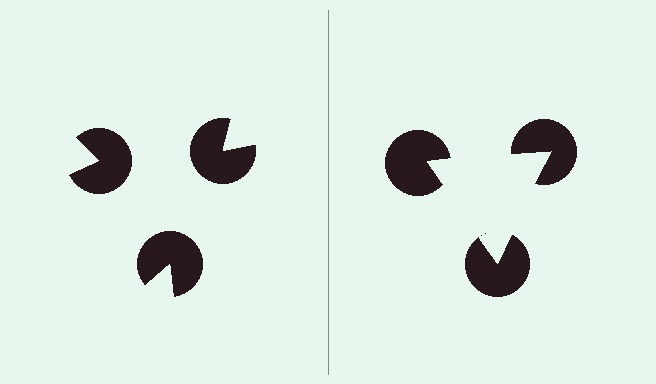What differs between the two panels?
The pac-man discs are positioned identically on both sides; only the wedge orientations differ. On the right they align to a triangle; on the left they are misaligned.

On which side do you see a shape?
An illusory triangle appears on the right side. On the left side the wedge cuts are rotated, so no coherent shape forms.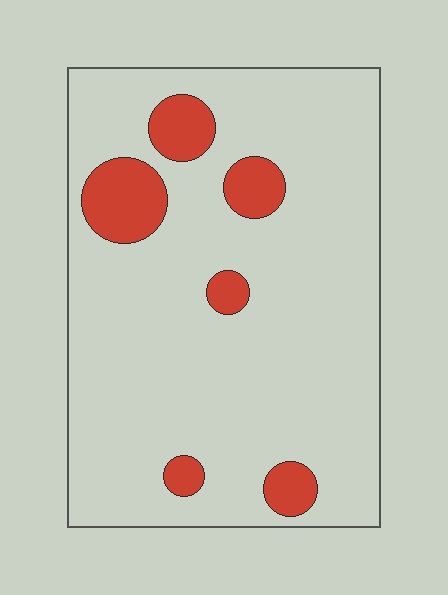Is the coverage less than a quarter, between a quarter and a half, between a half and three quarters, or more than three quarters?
Less than a quarter.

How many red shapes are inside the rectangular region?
6.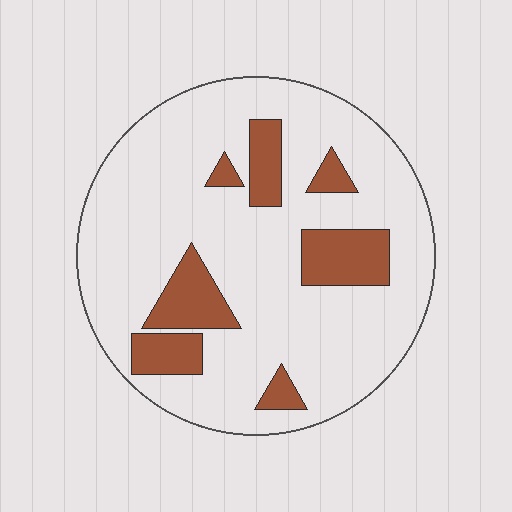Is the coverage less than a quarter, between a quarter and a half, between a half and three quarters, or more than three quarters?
Less than a quarter.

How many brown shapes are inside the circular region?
7.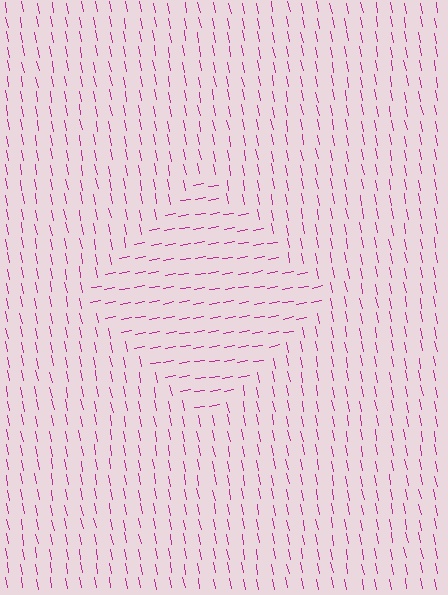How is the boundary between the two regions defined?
The boundary is defined purely by a change in line orientation (approximately 89 degrees difference). All lines are the same color and thickness.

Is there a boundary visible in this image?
Yes, there is a texture boundary formed by a change in line orientation.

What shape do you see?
I see a diamond.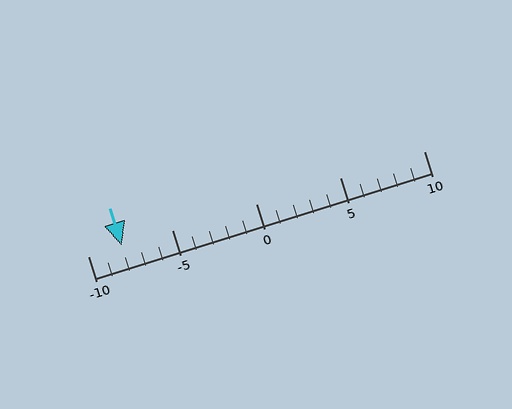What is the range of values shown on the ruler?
The ruler shows values from -10 to 10.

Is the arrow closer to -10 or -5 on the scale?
The arrow is closer to -10.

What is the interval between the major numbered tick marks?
The major tick marks are spaced 5 units apart.